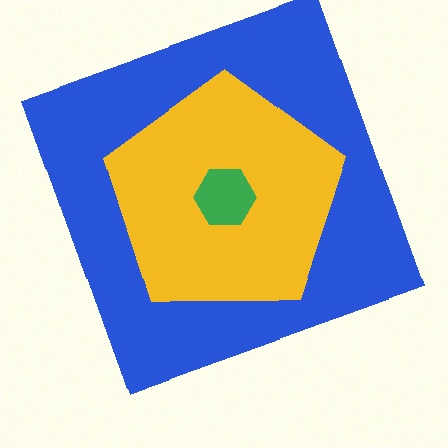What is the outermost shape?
The blue square.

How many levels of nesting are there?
3.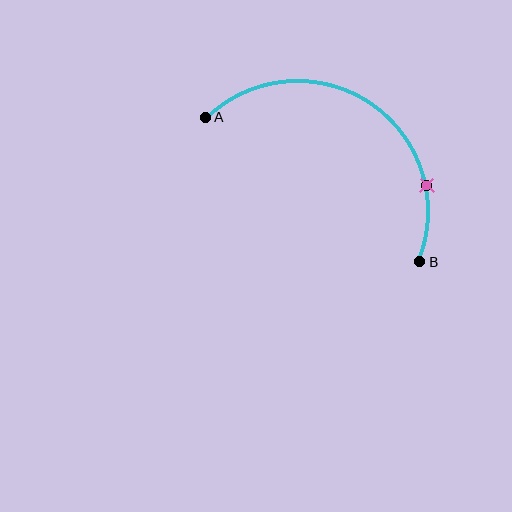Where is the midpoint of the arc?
The arc midpoint is the point on the curve farthest from the straight line joining A and B. It sits above and to the right of that line.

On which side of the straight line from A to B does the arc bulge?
The arc bulges above and to the right of the straight line connecting A and B.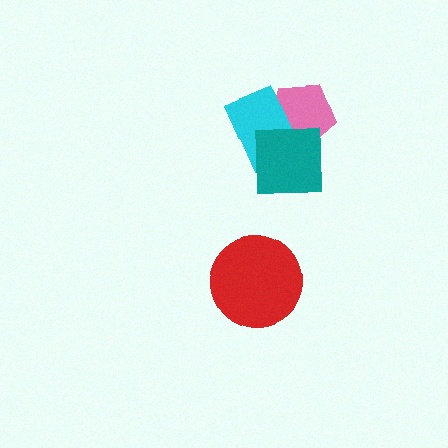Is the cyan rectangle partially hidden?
Yes, it is partially covered by another shape.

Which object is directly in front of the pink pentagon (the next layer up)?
The cyan rectangle is directly in front of the pink pentagon.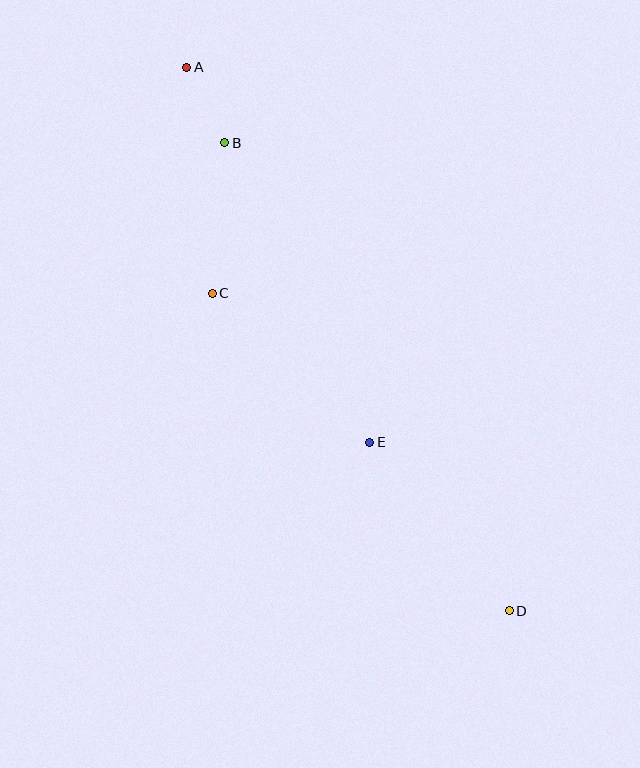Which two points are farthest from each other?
Points A and D are farthest from each other.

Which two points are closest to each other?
Points A and B are closest to each other.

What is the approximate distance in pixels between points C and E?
The distance between C and E is approximately 217 pixels.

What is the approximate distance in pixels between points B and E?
The distance between B and E is approximately 333 pixels.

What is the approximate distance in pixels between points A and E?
The distance between A and E is approximately 417 pixels.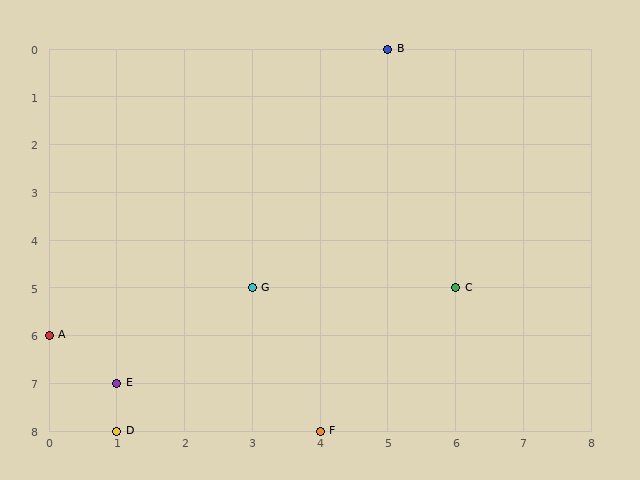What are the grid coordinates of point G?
Point G is at grid coordinates (3, 5).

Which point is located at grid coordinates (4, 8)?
Point F is at (4, 8).